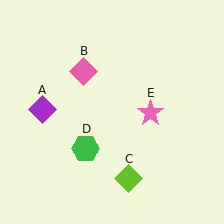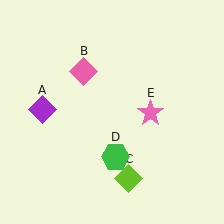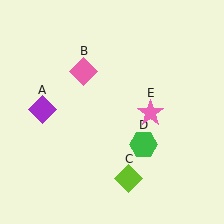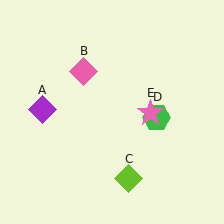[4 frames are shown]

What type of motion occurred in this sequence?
The green hexagon (object D) rotated counterclockwise around the center of the scene.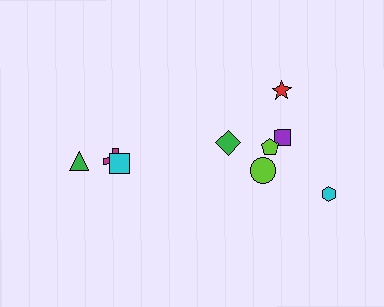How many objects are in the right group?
There are 6 objects.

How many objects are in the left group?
There are 3 objects.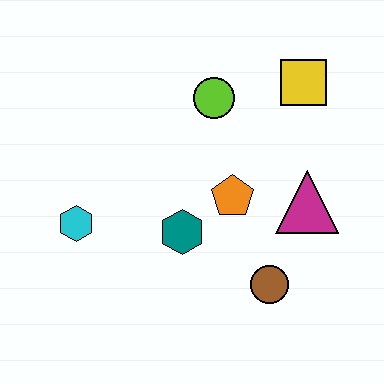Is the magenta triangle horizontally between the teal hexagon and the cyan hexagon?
No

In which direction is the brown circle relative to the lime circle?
The brown circle is below the lime circle.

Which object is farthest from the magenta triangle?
The cyan hexagon is farthest from the magenta triangle.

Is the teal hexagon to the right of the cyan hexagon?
Yes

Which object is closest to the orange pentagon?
The teal hexagon is closest to the orange pentagon.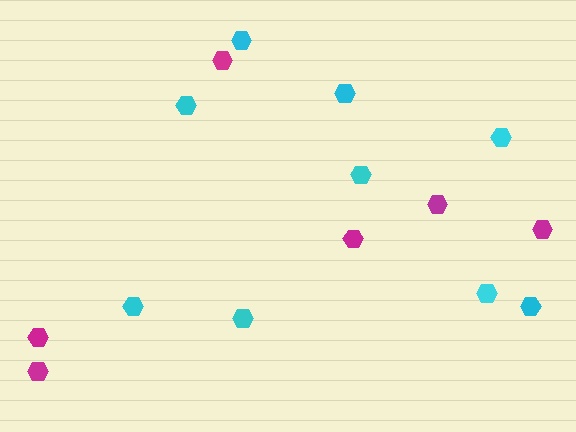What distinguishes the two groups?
There are 2 groups: one group of cyan hexagons (9) and one group of magenta hexagons (6).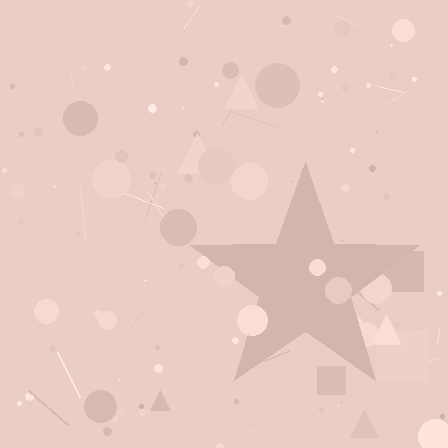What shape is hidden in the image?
A star is hidden in the image.